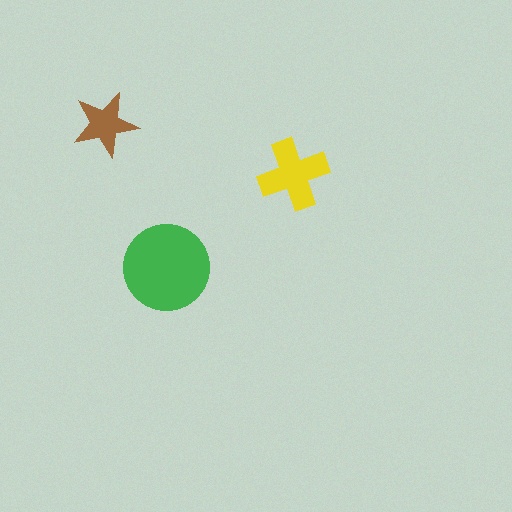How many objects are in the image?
There are 3 objects in the image.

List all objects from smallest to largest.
The brown star, the yellow cross, the green circle.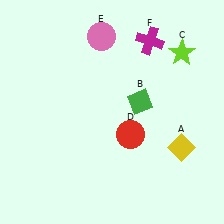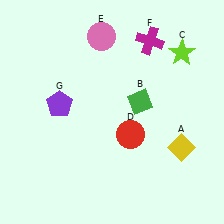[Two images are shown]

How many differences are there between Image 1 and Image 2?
There is 1 difference between the two images.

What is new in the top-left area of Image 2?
A purple pentagon (G) was added in the top-left area of Image 2.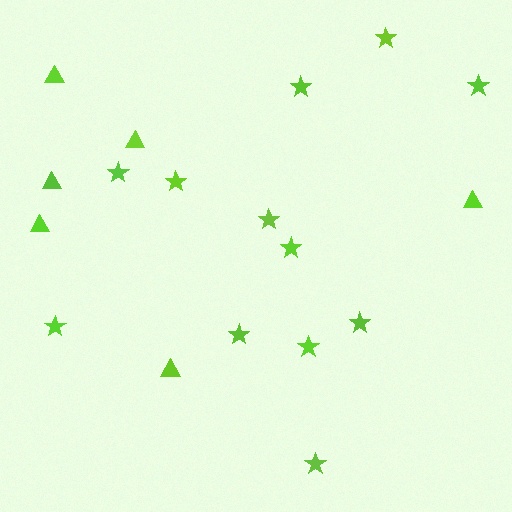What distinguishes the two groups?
There are 2 groups: one group of triangles (6) and one group of stars (12).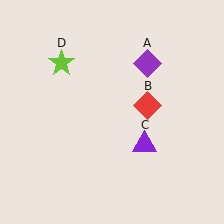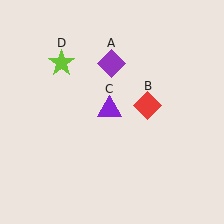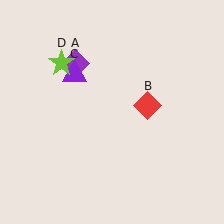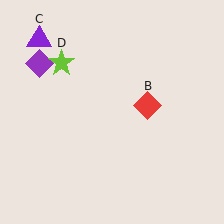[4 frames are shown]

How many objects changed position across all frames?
2 objects changed position: purple diamond (object A), purple triangle (object C).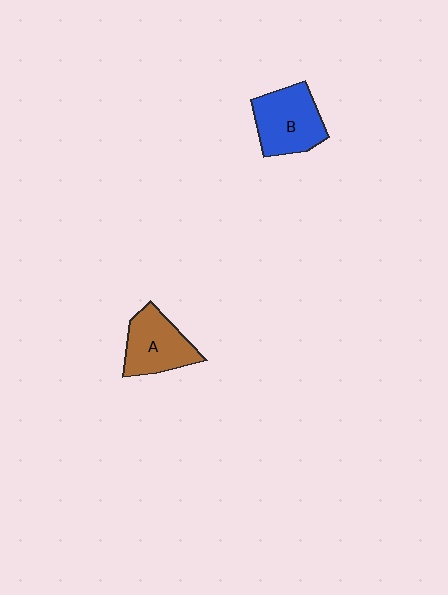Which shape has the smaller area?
Shape A (brown).